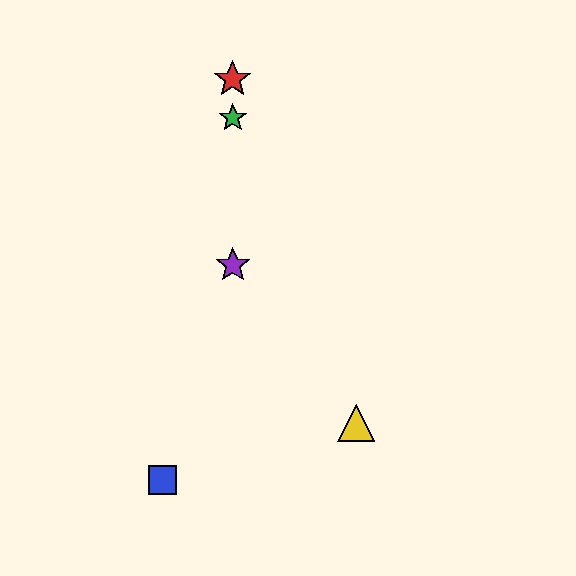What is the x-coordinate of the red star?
The red star is at x≈233.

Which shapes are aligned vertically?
The red star, the green star, the purple star are aligned vertically.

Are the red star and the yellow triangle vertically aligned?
No, the red star is at x≈233 and the yellow triangle is at x≈356.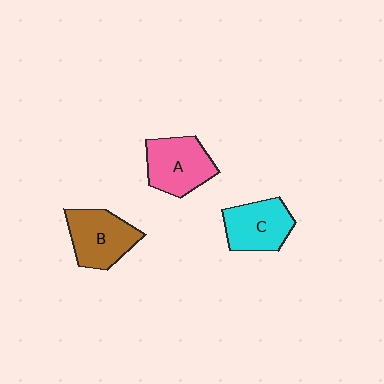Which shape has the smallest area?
Shape C (cyan).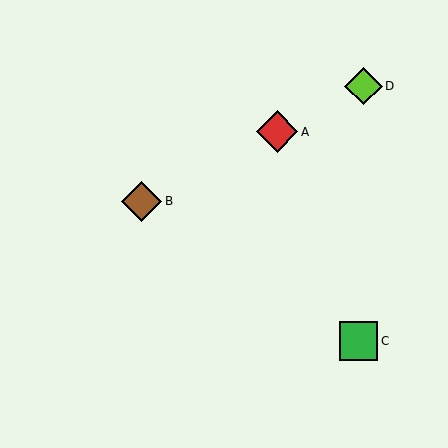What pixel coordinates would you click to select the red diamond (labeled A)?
Click at (277, 132) to select the red diamond A.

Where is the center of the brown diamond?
The center of the brown diamond is at (142, 201).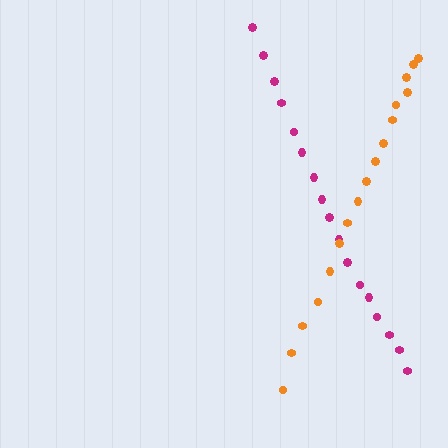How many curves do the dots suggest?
There are 2 distinct paths.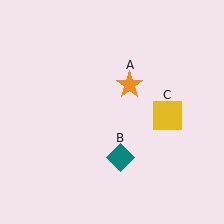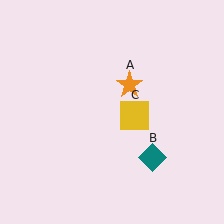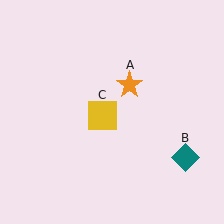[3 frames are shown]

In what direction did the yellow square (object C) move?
The yellow square (object C) moved left.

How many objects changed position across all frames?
2 objects changed position: teal diamond (object B), yellow square (object C).